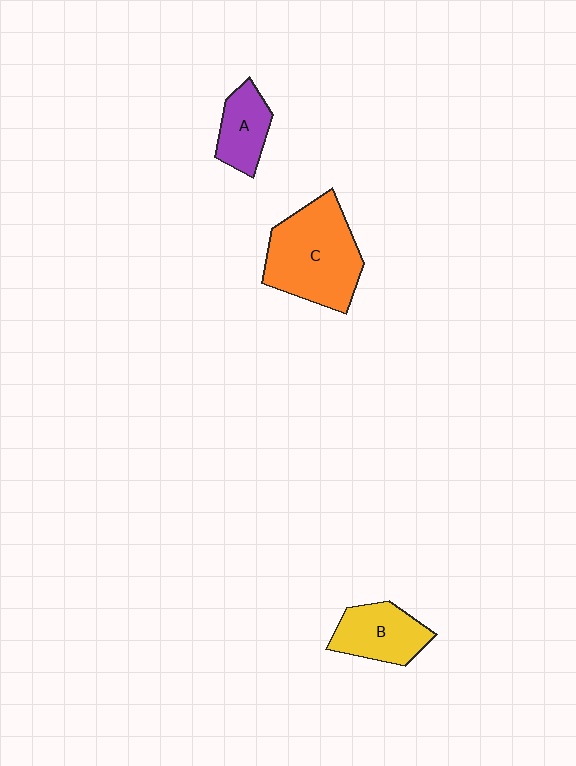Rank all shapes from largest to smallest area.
From largest to smallest: C (orange), B (yellow), A (purple).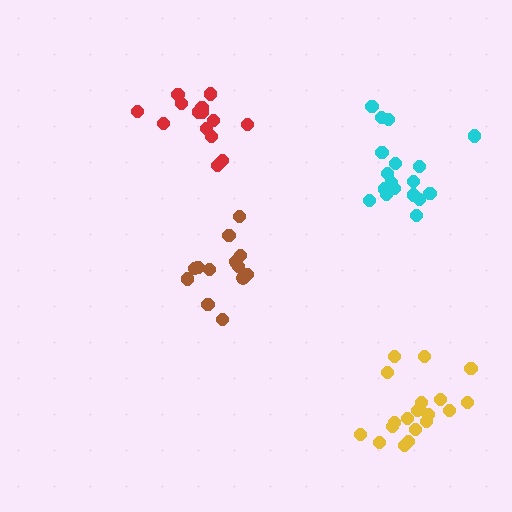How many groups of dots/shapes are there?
There are 4 groups.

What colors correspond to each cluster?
The clusters are colored: brown, cyan, yellow, red.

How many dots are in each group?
Group 1: 14 dots, Group 2: 18 dots, Group 3: 20 dots, Group 4: 14 dots (66 total).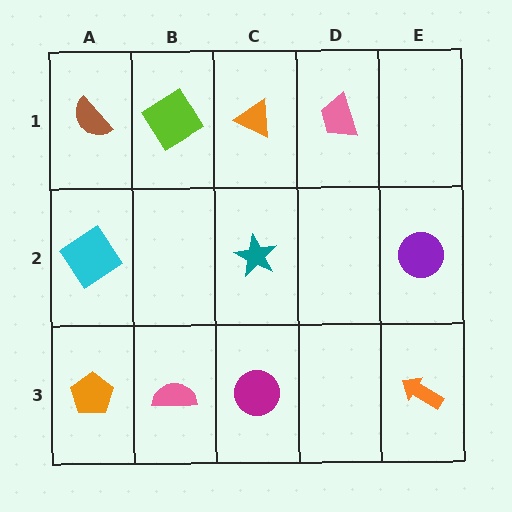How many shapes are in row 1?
4 shapes.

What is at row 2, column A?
A cyan diamond.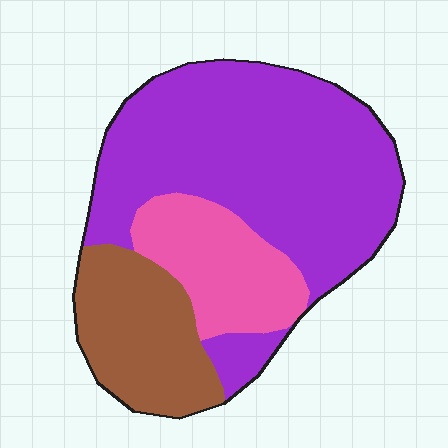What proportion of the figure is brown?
Brown takes up about one fifth (1/5) of the figure.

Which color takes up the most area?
Purple, at roughly 60%.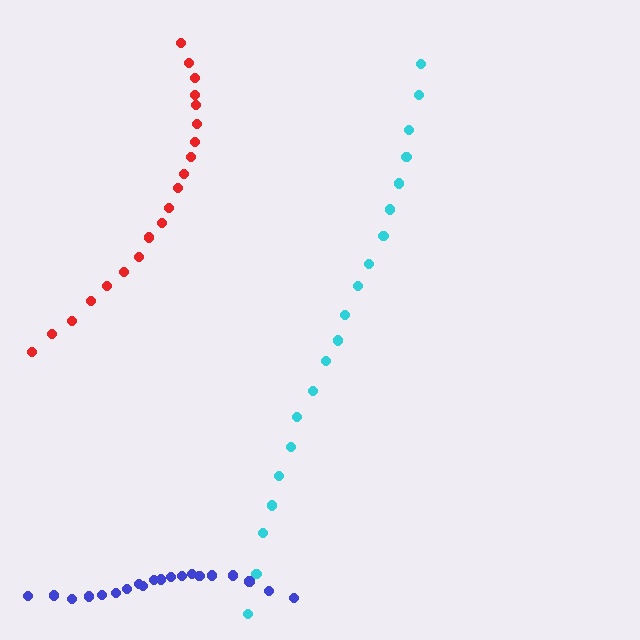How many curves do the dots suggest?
There are 3 distinct paths.